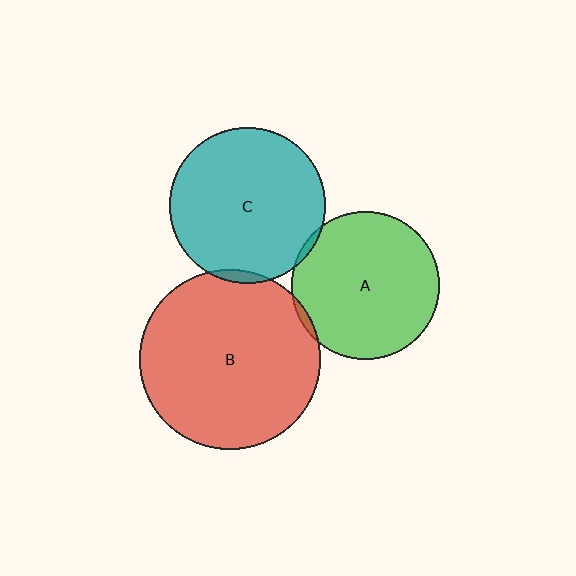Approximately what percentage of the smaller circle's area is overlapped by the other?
Approximately 5%.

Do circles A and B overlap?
Yes.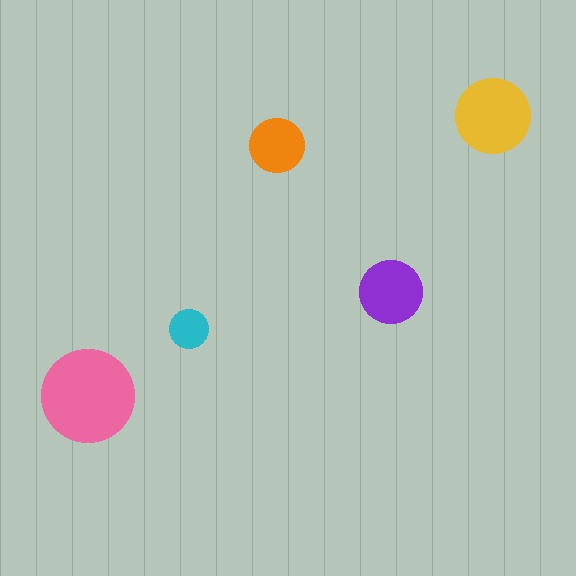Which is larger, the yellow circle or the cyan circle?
The yellow one.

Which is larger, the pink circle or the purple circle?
The pink one.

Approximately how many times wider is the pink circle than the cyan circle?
About 2.5 times wider.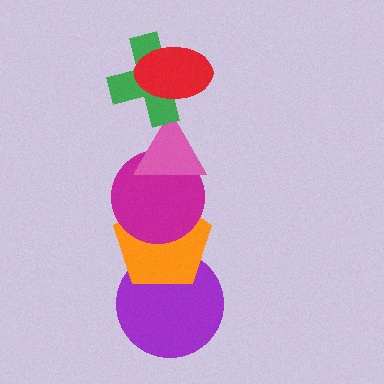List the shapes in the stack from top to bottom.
From top to bottom: the red ellipse, the green cross, the pink triangle, the magenta circle, the orange pentagon, the purple circle.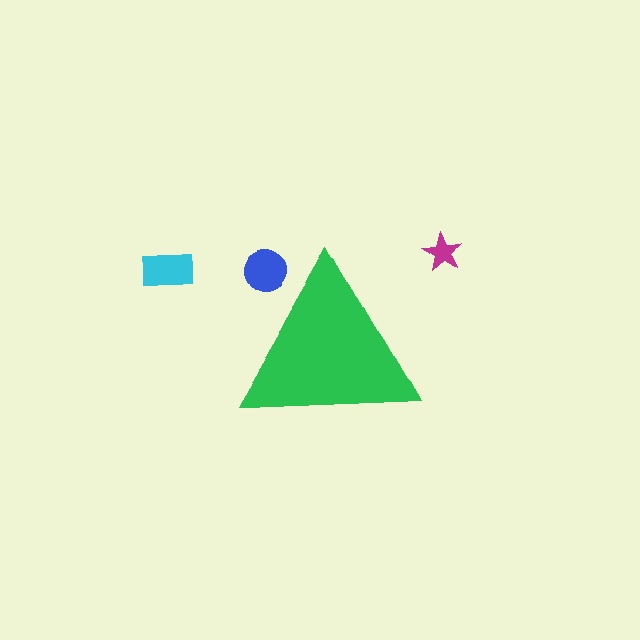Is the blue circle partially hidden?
Yes, the blue circle is partially hidden behind the green triangle.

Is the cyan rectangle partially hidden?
No, the cyan rectangle is fully visible.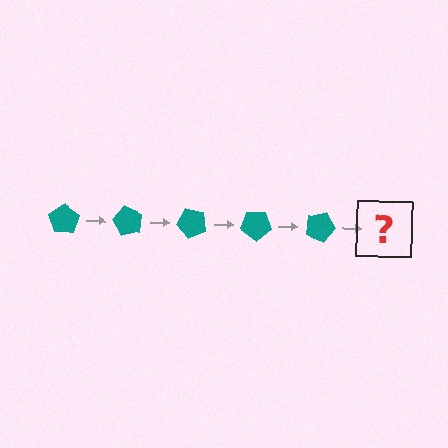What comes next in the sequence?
The next element should be a teal pentagon rotated 300 degrees.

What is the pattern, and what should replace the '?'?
The pattern is that the pentagon rotates 60 degrees each step. The '?' should be a teal pentagon rotated 300 degrees.